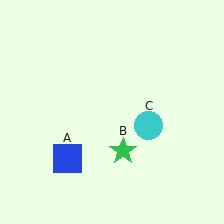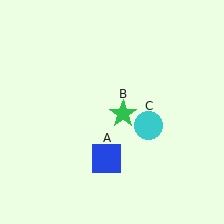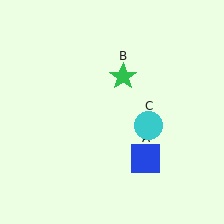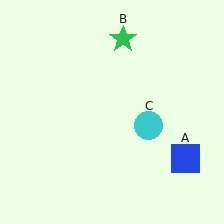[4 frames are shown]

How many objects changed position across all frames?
2 objects changed position: blue square (object A), green star (object B).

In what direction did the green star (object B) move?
The green star (object B) moved up.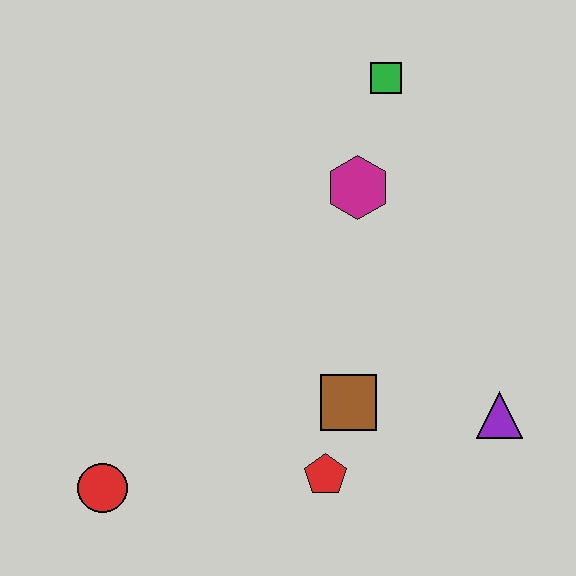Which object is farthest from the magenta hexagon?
The red circle is farthest from the magenta hexagon.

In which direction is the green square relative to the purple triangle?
The green square is above the purple triangle.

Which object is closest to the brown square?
The red pentagon is closest to the brown square.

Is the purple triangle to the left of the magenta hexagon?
No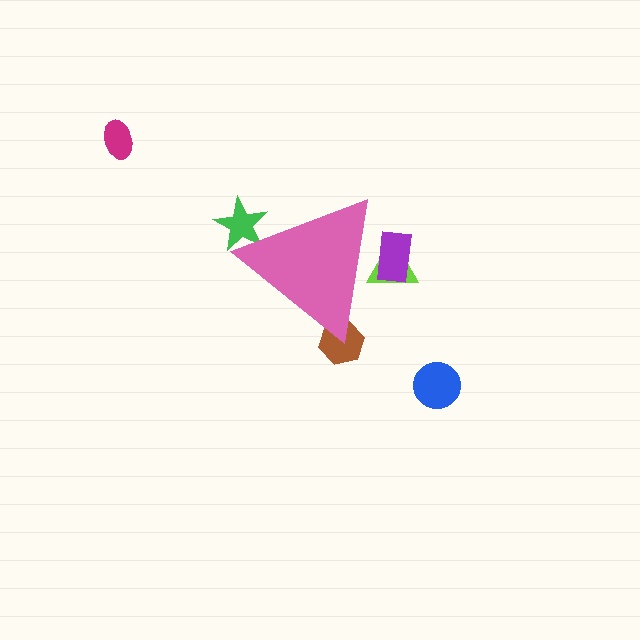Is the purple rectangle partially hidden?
Yes, the purple rectangle is partially hidden behind the pink triangle.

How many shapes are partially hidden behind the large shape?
4 shapes are partially hidden.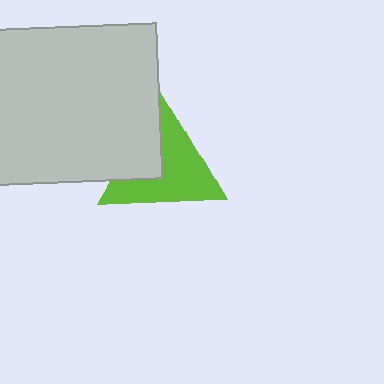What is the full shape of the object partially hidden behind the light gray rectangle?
The partially hidden object is a lime triangle.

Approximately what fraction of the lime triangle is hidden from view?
Roughly 32% of the lime triangle is hidden behind the light gray rectangle.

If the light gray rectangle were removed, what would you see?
You would see the complete lime triangle.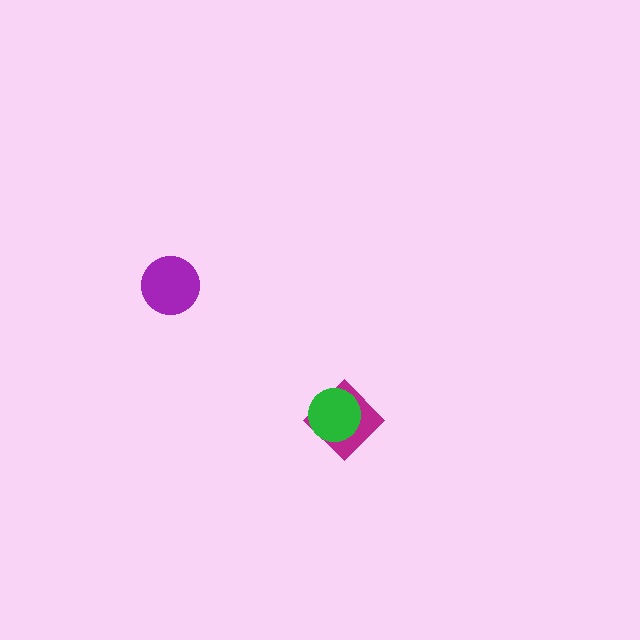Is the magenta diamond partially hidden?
Yes, it is partially covered by another shape.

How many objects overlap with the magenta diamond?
1 object overlaps with the magenta diamond.